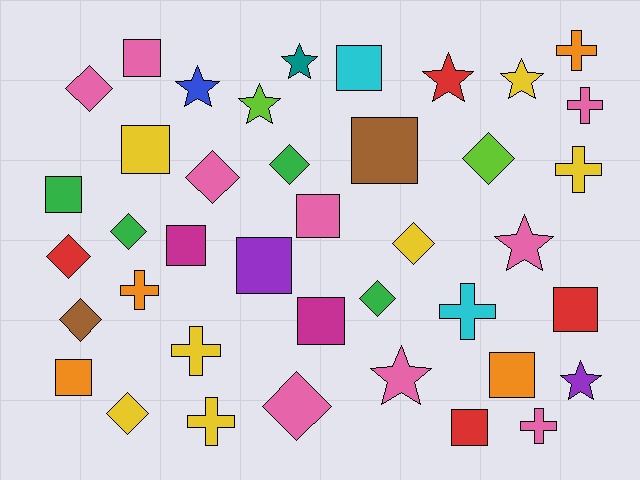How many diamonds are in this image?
There are 11 diamonds.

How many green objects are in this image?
There are 4 green objects.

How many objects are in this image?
There are 40 objects.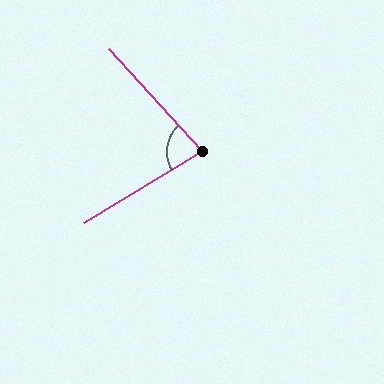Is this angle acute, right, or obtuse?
It is acute.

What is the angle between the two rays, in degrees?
Approximately 79 degrees.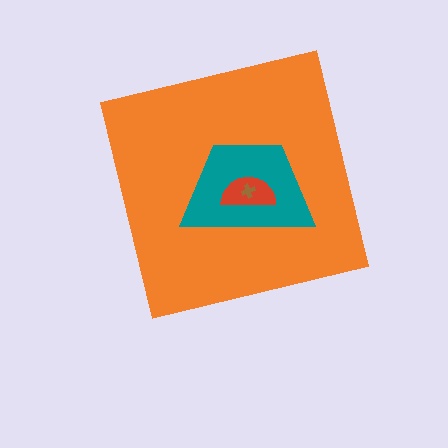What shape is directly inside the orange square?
The teal trapezoid.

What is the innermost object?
The brown cross.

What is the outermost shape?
The orange square.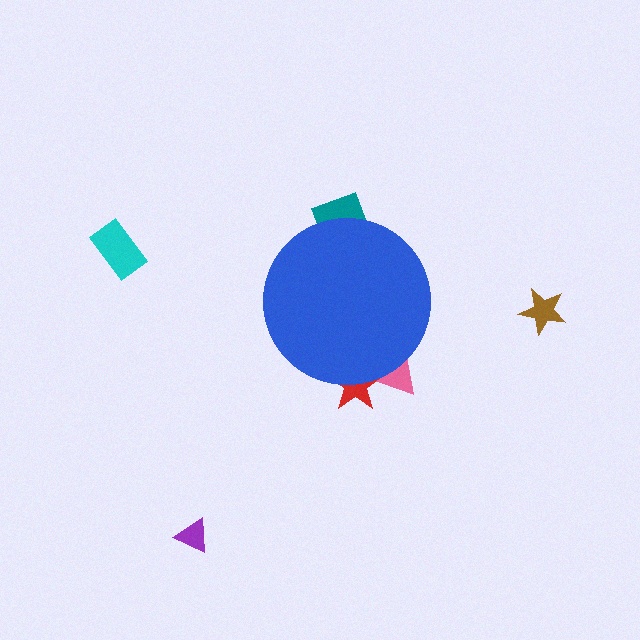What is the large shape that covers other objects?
A blue circle.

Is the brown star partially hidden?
No, the brown star is fully visible.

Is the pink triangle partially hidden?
Yes, the pink triangle is partially hidden behind the blue circle.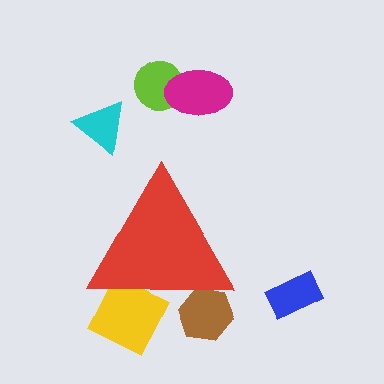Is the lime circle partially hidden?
No, the lime circle is fully visible.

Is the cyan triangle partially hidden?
No, the cyan triangle is fully visible.